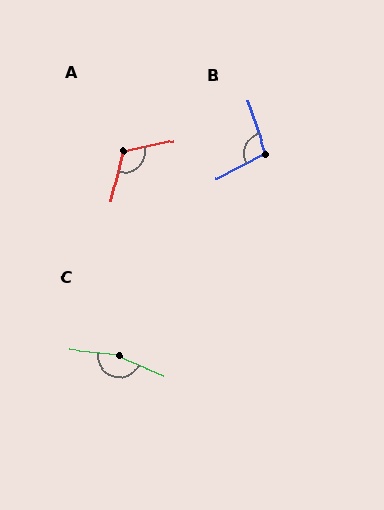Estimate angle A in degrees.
Approximately 114 degrees.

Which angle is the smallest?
B, at approximately 98 degrees.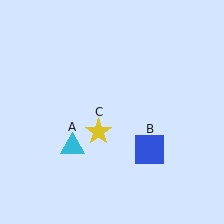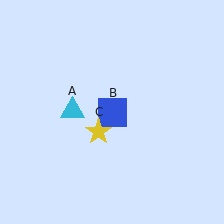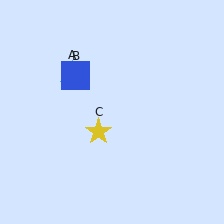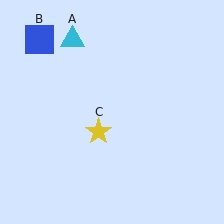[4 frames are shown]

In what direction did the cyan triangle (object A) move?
The cyan triangle (object A) moved up.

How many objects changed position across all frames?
2 objects changed position: cyan triangle (object A), blue square (object B).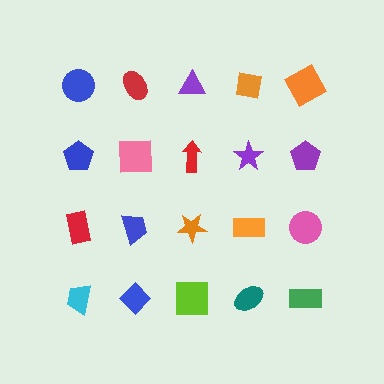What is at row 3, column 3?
An orange star.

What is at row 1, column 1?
A blue circle.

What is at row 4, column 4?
A teal ellipse.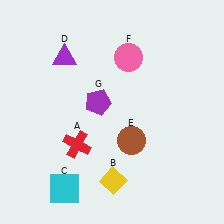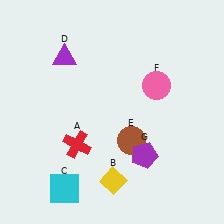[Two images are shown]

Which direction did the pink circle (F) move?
The pink circle (F) moved down.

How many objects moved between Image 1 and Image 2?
2 objects moved between the two images.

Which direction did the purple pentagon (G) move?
The purple pentagon (G) moved down.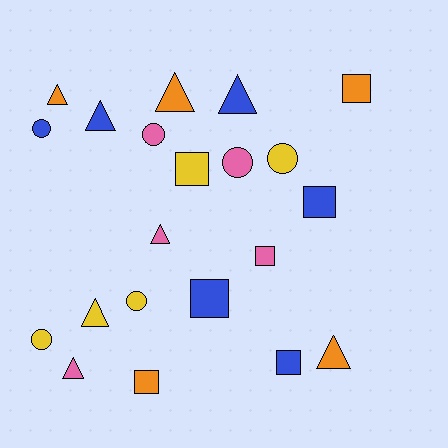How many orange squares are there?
There are 2 orange squares.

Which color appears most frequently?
Blue, with 6 objects.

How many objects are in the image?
There are 21 objects.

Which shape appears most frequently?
Triangle, with 8 objects.